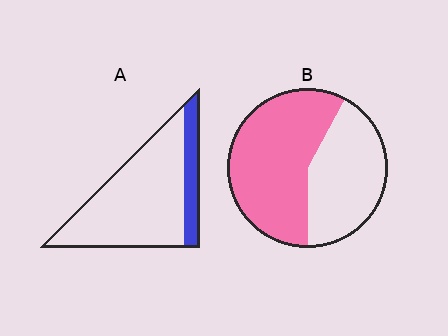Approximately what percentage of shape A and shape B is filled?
A is approximately 20% and B is approximately 60%.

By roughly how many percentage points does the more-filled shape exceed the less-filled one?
By roughly 40 percentage points (B over A).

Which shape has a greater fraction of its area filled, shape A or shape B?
Shape B.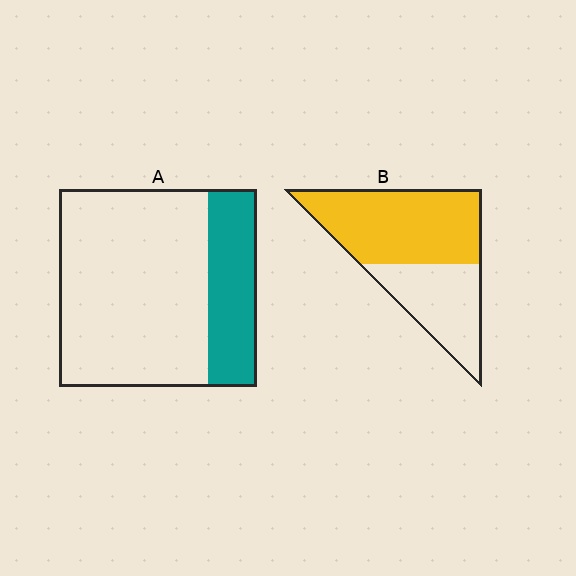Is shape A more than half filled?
No.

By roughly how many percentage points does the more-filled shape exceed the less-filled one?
By roughly 35 percentage points (B over A).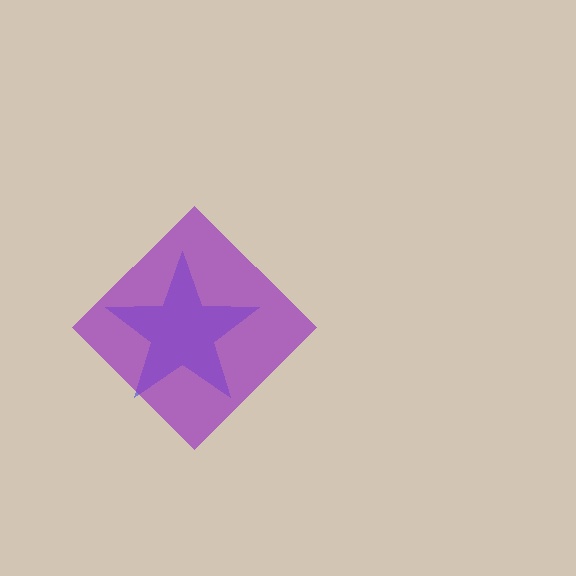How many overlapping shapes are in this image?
There are 2 overlapping shapes in the image.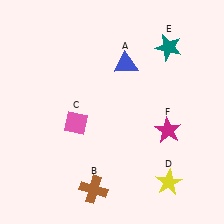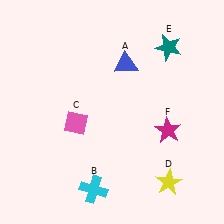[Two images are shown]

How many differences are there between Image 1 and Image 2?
There is 1 difference between the two images.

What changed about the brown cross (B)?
In Image 1, B is brown. In Image 2, it changed to cyan.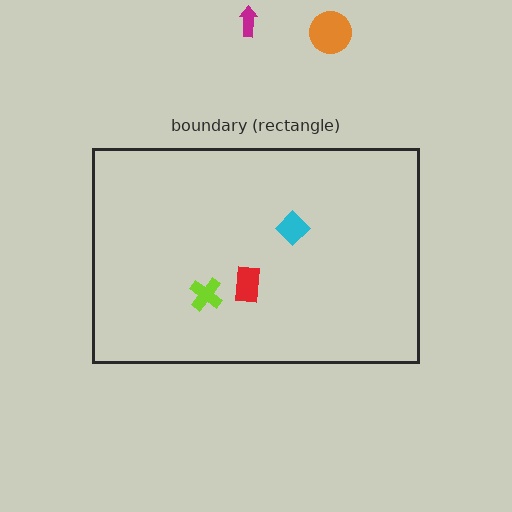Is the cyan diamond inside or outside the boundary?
Inside.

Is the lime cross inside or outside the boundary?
Inside.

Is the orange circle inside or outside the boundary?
Outside.